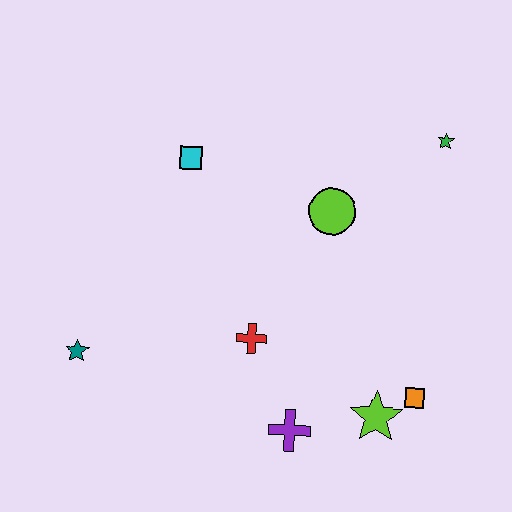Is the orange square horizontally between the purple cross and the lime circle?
No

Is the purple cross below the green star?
Yes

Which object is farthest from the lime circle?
The teal star is farthest from the lime circle.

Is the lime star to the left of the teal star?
No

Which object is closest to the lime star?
The orange square is closest to the lime star.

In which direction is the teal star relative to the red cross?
The teal star is to the left of the red cross.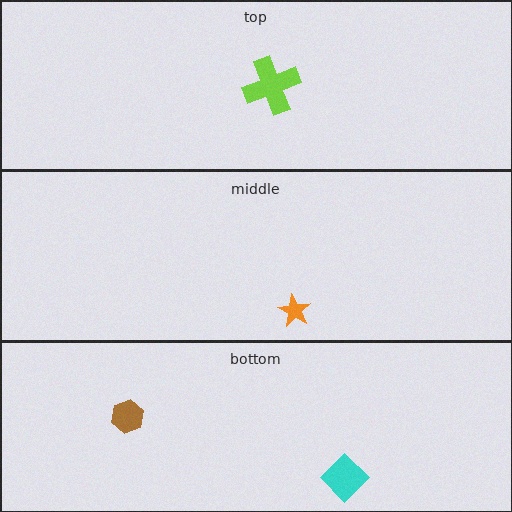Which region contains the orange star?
The middle region.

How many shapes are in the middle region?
1.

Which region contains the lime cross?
The top region.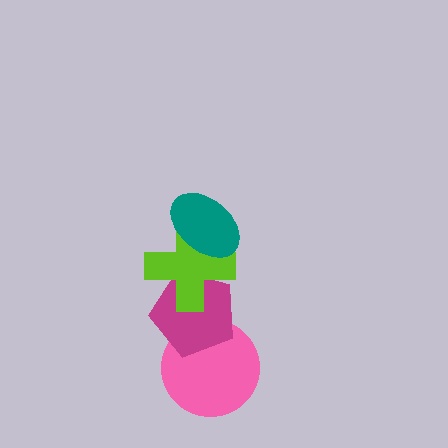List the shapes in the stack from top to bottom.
From top to bottom: the teal ellipse, the lime cross, the magenta pentagon, the pink circle.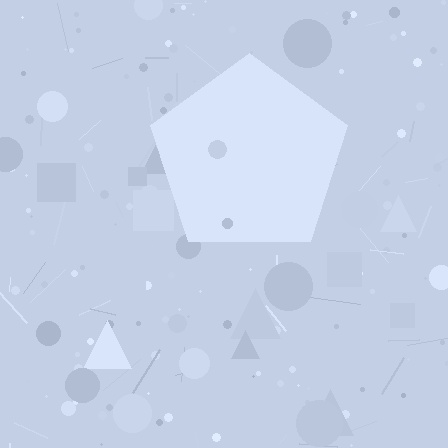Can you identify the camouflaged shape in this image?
The camouflaged shape is a pentagon.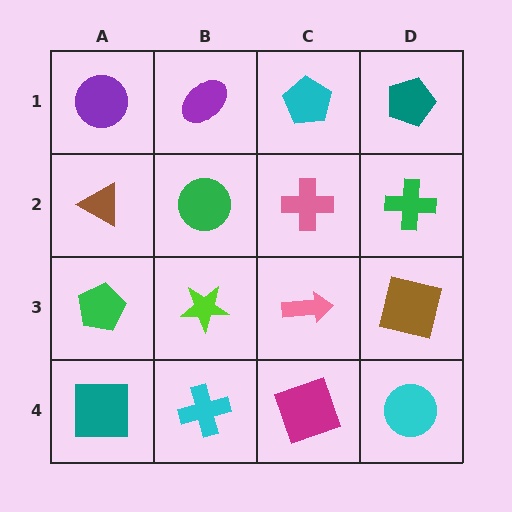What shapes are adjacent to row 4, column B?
A lime star (row 3, column B), a teal square (row 4, column A), a magenta square (row 4, column C).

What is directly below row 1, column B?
A green circle.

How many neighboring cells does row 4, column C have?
3.